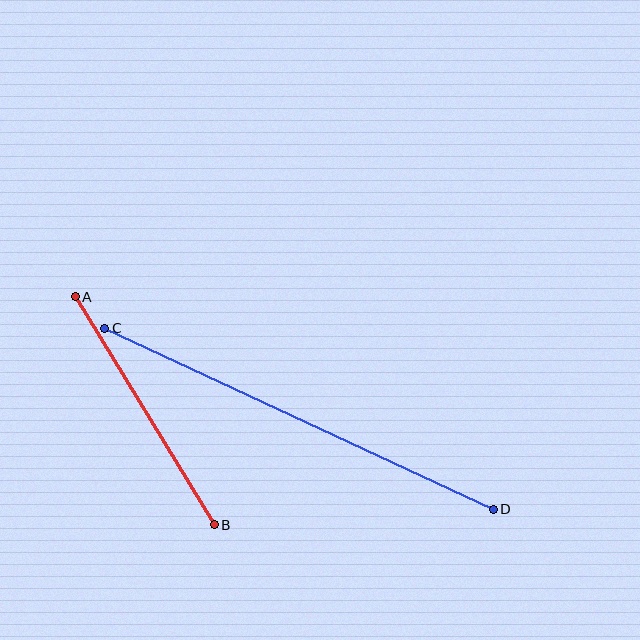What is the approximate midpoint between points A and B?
The midpoint is at approximately (145, 411) pixels.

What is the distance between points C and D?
The distance is approximately 429 pixels.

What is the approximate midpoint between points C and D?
The midpoint is at approximately (299, 419) pixels.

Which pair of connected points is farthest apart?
Points C and D are farthest apart.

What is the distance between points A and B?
The distance is approximately 267 pixels.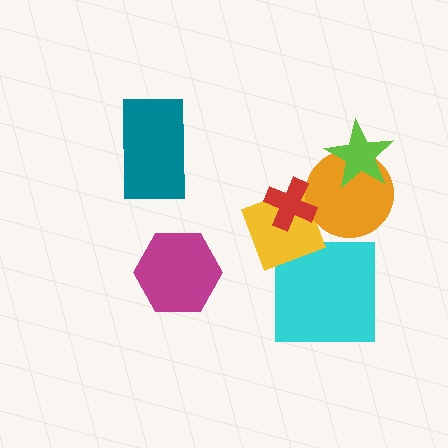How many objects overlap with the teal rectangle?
0 objects overlap with the teal rectangle.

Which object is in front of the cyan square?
The yellow diamond is in front of the cyan square.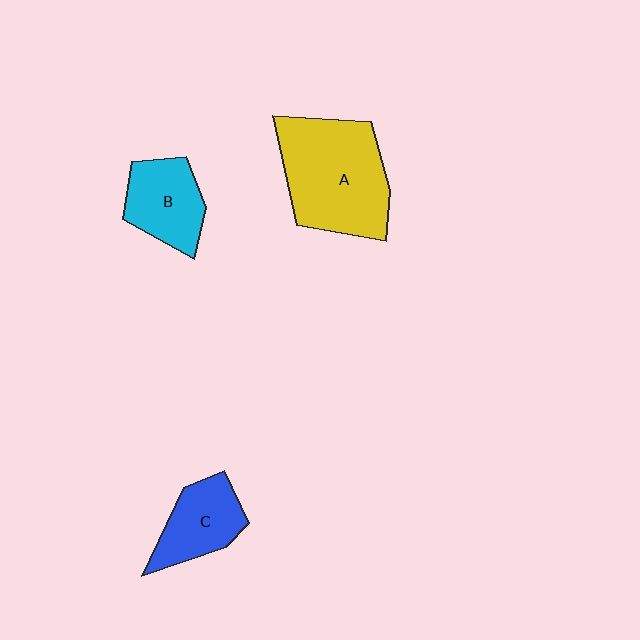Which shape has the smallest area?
Shape C (blue).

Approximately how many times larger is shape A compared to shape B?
Approximately 1.9 times.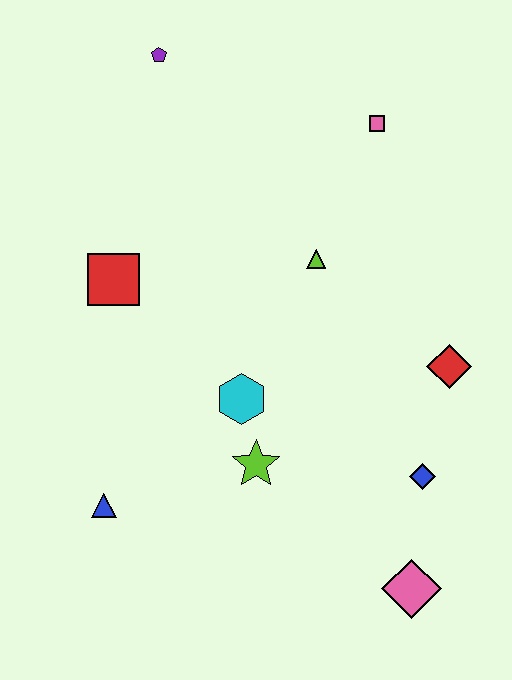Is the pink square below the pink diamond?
No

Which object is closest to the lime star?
The cyan hexagon is closest to the lime star.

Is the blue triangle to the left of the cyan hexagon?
Yes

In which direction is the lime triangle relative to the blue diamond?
The lime triangle is above the blue diamond.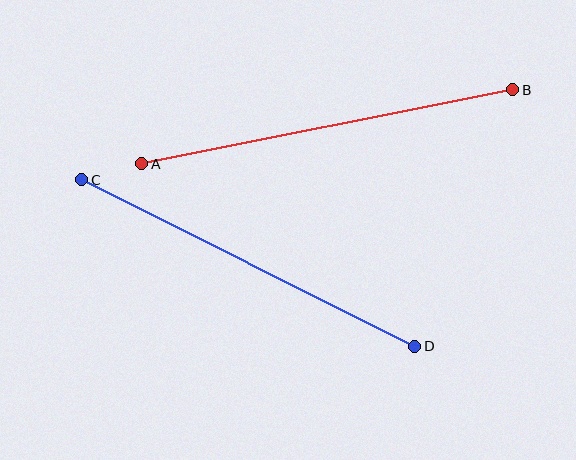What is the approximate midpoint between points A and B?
The midpoint is at approximately (327, 127) pixels.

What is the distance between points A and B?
The distance is approximately 378 pixels.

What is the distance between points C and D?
The distance is approximately 372 pixels.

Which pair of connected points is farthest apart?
Points A and B are farthest apart.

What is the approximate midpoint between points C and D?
The midpoint is at approximately (248, 263) pixels.